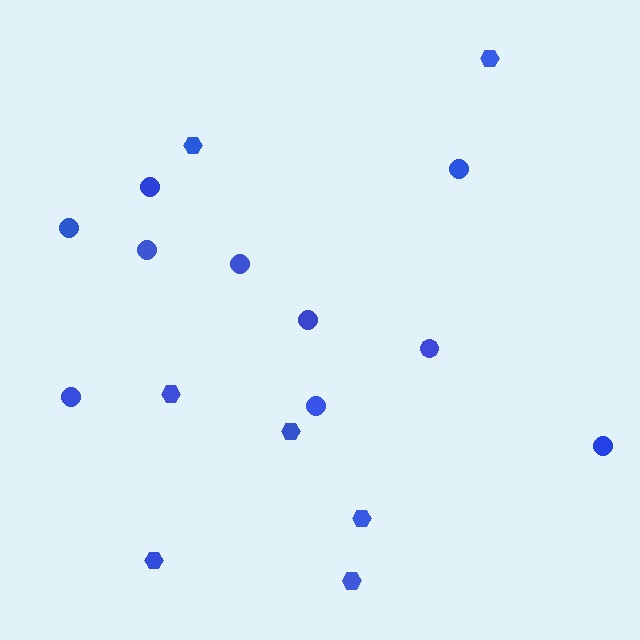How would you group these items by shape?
There are 2 groups: one group of circles (10) and one group of hexagons (7).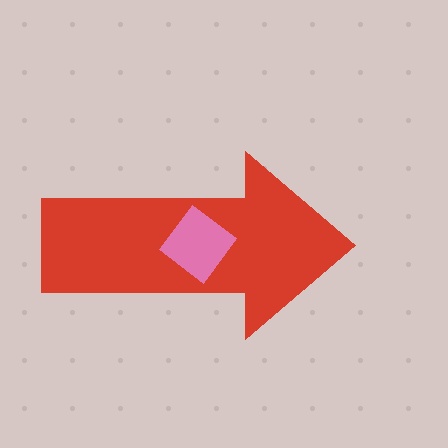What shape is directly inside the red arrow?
The pink diamond.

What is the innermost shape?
The pink diamond.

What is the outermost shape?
The red arrow.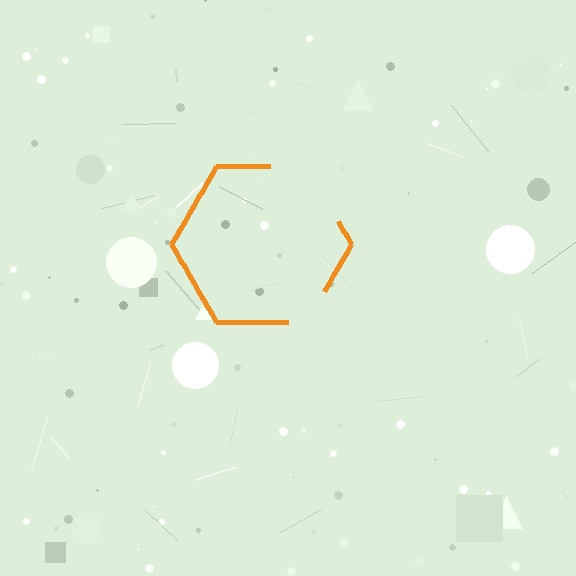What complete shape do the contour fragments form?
The contour fragments form a hexagon.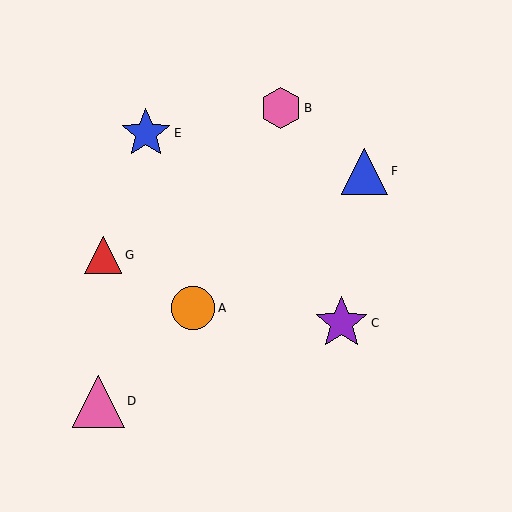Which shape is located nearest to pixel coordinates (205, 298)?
The orange circle (labeled A) at (193, 308) is nearest to that location.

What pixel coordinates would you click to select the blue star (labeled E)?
Click at (146, 133) to select the blue star E.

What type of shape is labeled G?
Shape G is a red triangle.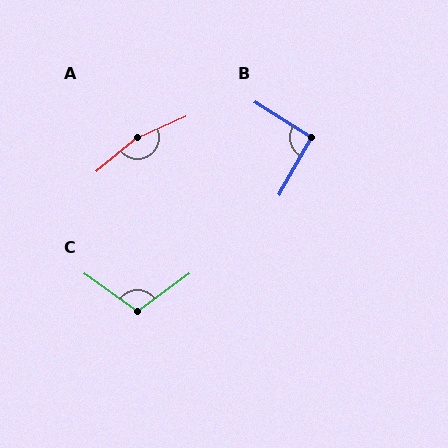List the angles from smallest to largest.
B (92°), C (108°), A (165°).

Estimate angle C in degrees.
Approximately 108 degrees.